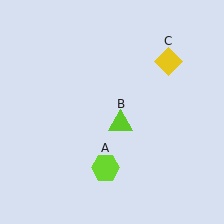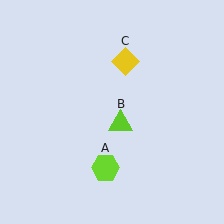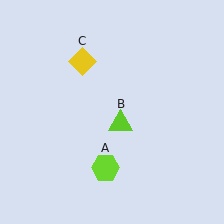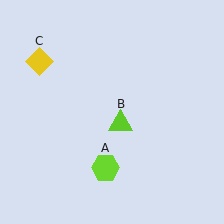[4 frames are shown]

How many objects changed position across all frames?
1 object changed position: yellow diamond (object C).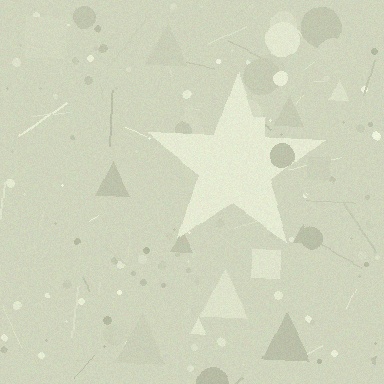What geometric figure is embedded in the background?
A star is embedded in the background.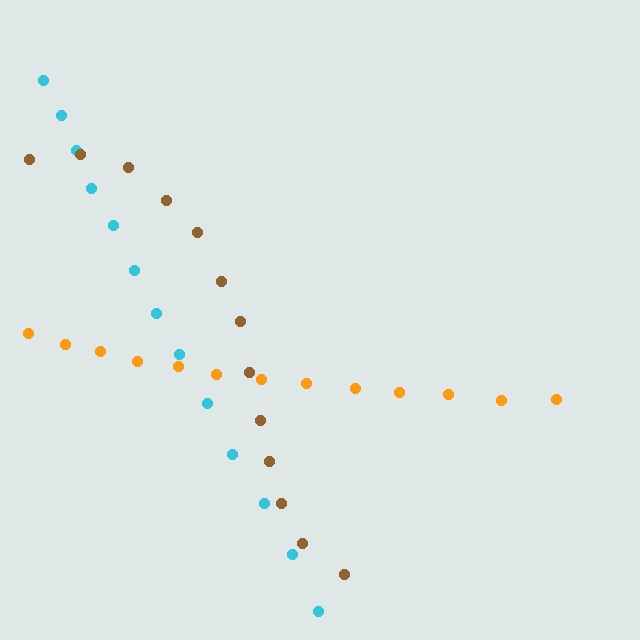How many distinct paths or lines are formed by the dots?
There are 3 distinct paths.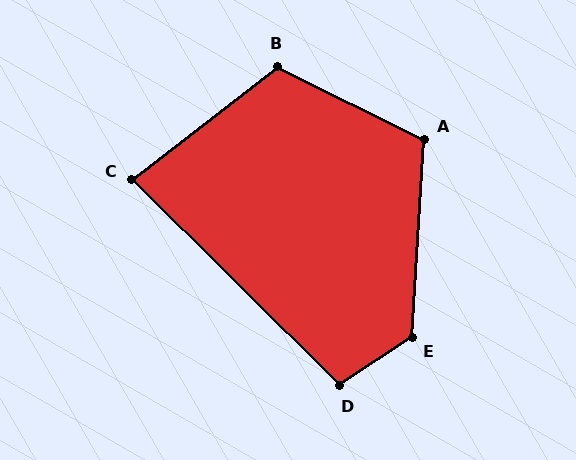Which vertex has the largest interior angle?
E, at approximately 127 degrees.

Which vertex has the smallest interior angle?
C, at approximately 83 degrees.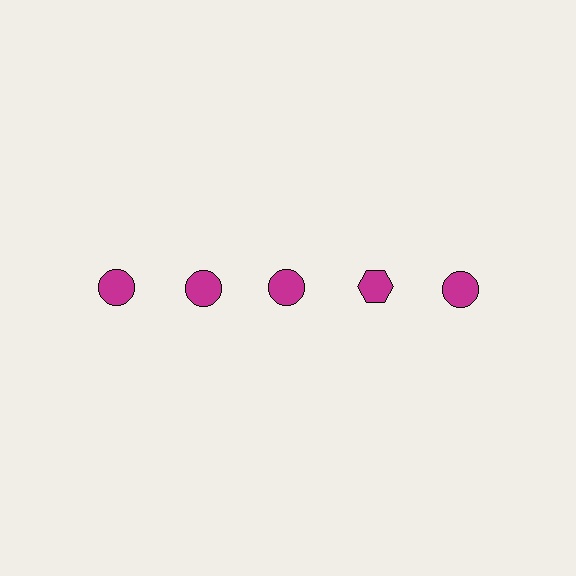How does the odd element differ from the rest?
It has a different shape: hexagon instead of circle.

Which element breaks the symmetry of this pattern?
The magenta hexagon in the top row, second from right column breaks the symmetry. All other shapes are magenta circles.